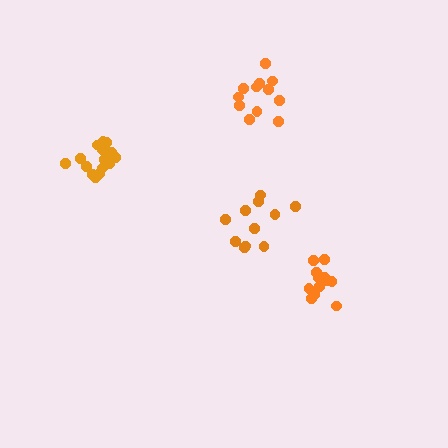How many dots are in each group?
Group 1: 12 dots, Group 2: 17 dots, Group 3: 11 dots, Group 4: 13 dots (53 total).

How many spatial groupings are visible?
There are 4 spatial groupings.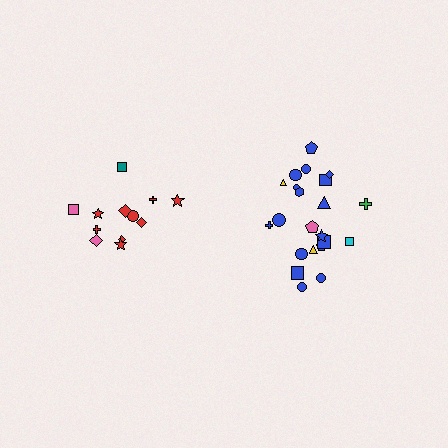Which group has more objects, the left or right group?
The right group.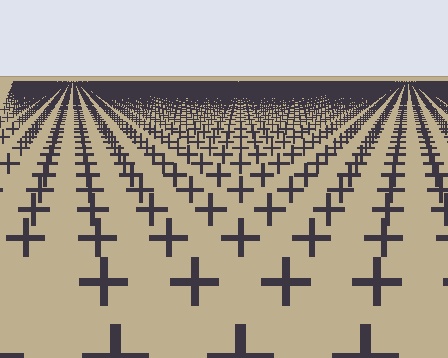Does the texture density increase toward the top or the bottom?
Density increases toward the top.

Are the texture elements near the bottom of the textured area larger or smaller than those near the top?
Larger. Near the bottom, elements are closer to the viewer and appear at a bigger on-screen size.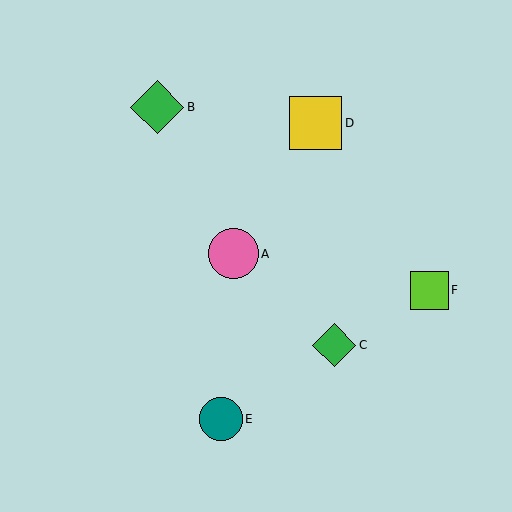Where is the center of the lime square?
The center of the lime square is at (429, 290).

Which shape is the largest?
The green diamond (labeled B) is the largest.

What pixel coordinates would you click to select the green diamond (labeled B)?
Click at (157, 107) to select the green diamond B.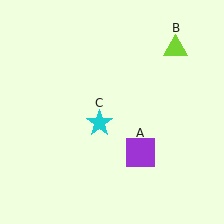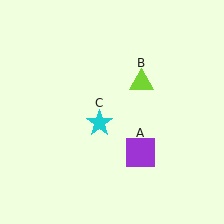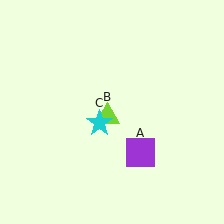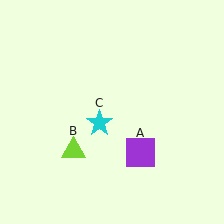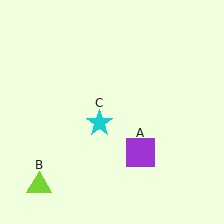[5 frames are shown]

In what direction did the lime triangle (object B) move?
The lime triangle (object B) moved down and to the left.